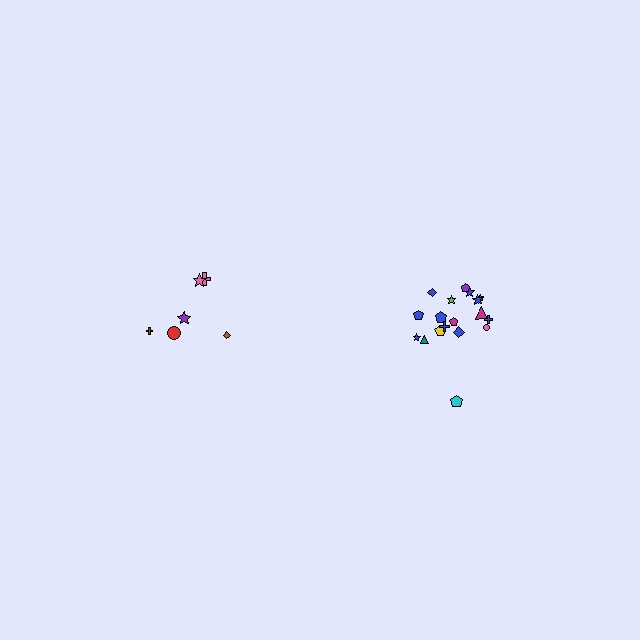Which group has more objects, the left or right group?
The right group.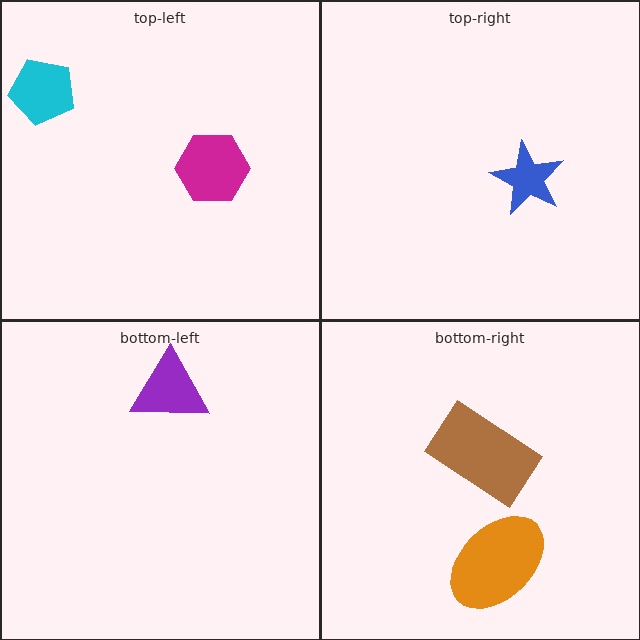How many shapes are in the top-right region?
1.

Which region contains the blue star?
The top-right region.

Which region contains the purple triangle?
The bottom-left region.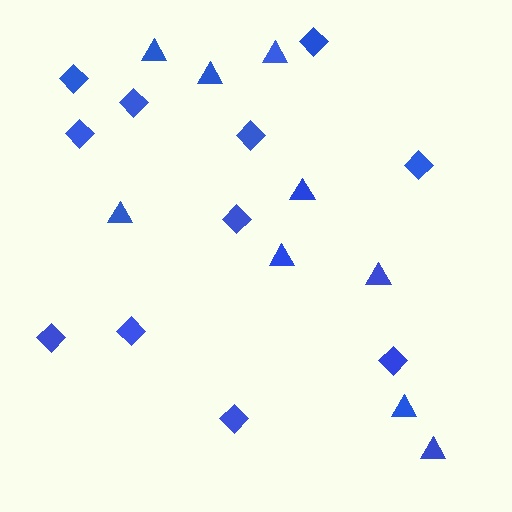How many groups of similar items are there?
There are 2 groups: one group of diamonds (11) and one group of triangles (9).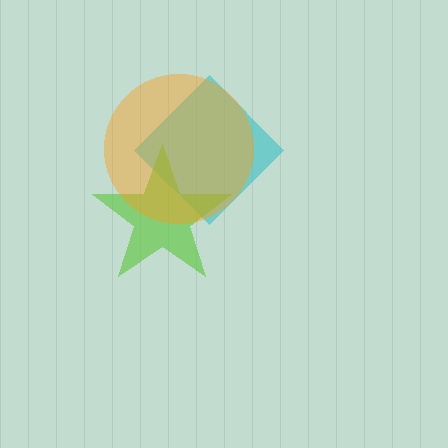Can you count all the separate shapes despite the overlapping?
Yes, there are 3 separate shapes.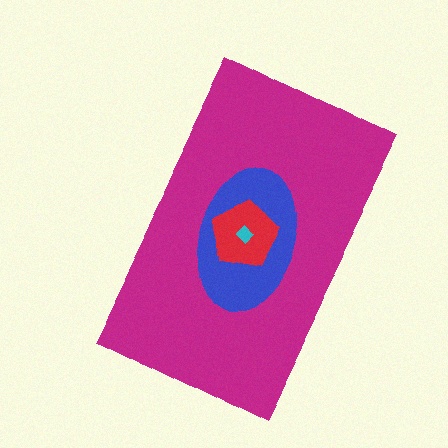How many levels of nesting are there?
4.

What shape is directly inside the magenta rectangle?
The blue ellipse.